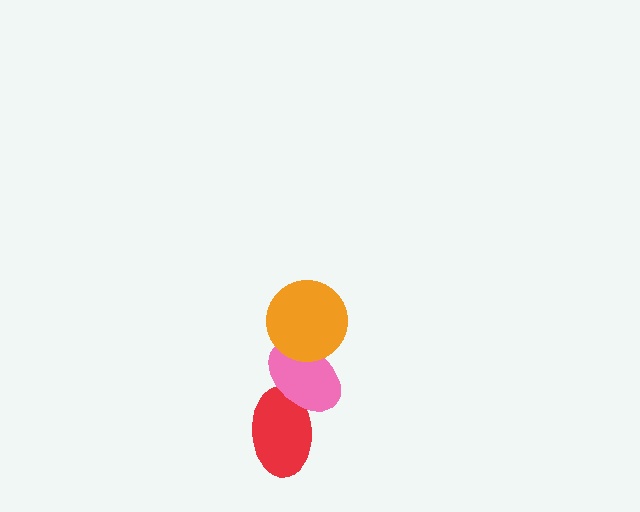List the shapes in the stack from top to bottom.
From top to bottom: the orange circle, the pink ellipse, the red ellipse.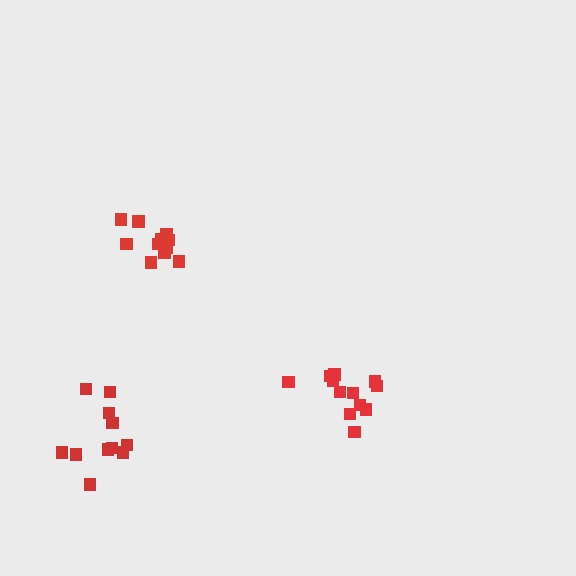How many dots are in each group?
Group 1: 11 dots, Group 2: 12 dots, Group 3: 11 dots (34 total).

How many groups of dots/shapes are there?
There are 3 groups.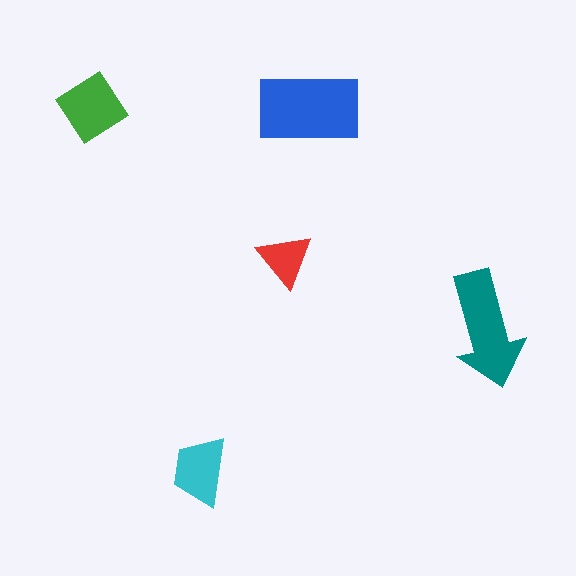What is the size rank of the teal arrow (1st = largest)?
2nd.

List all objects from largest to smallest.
The blue rectangle, the teal arrow, the green diamond, the cyan trapezoid, the red triangle.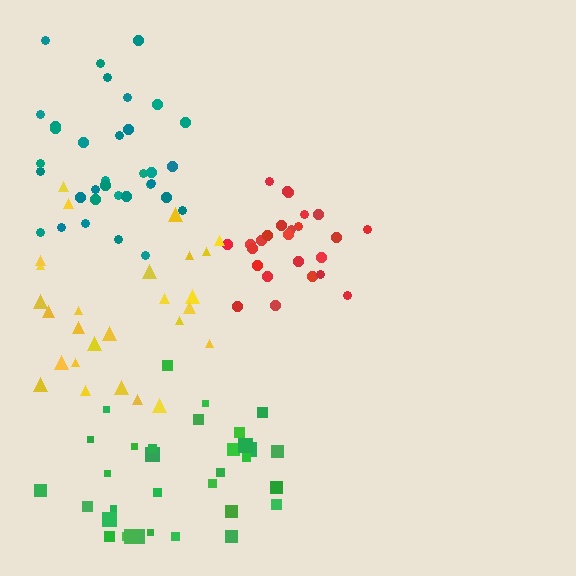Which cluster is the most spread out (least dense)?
Green.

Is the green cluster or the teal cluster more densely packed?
Teal.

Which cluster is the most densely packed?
Red.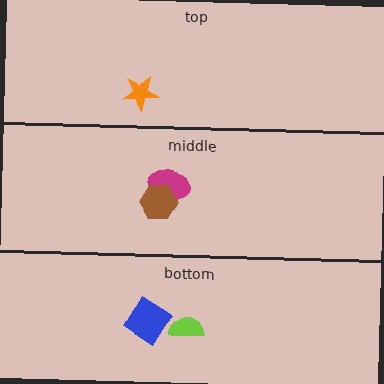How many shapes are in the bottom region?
2.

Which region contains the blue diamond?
The bottom region.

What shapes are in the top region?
The orange star.